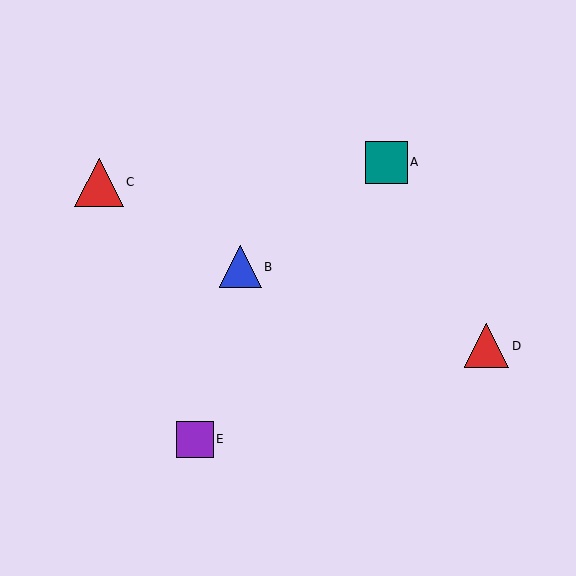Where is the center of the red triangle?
The center of the red triangle is at (487, 346).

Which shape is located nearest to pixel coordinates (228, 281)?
The blue triangle (labeled B) at (240, 267) is nearest to that location.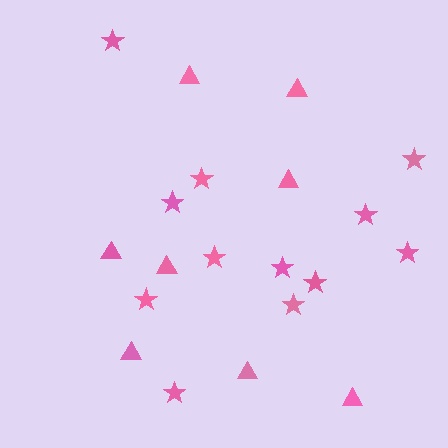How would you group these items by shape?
There are 2 groups: one group of triangles (8) and one group of stars (12).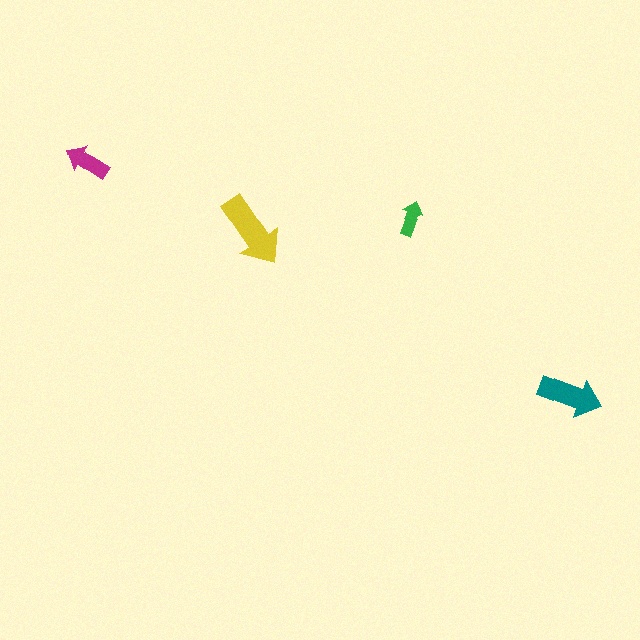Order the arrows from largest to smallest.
the yellow one, the teal one, the magenta one, the green one.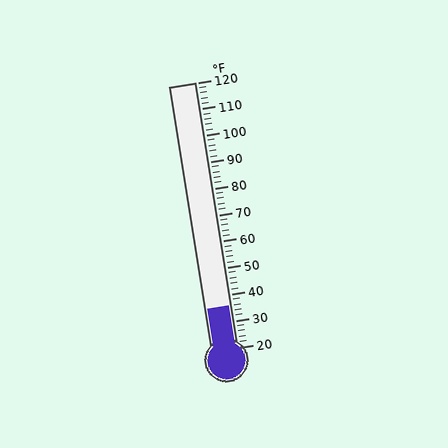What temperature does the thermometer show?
The thermometer shows approximately 36°F.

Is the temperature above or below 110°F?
The temperature is below 110°F.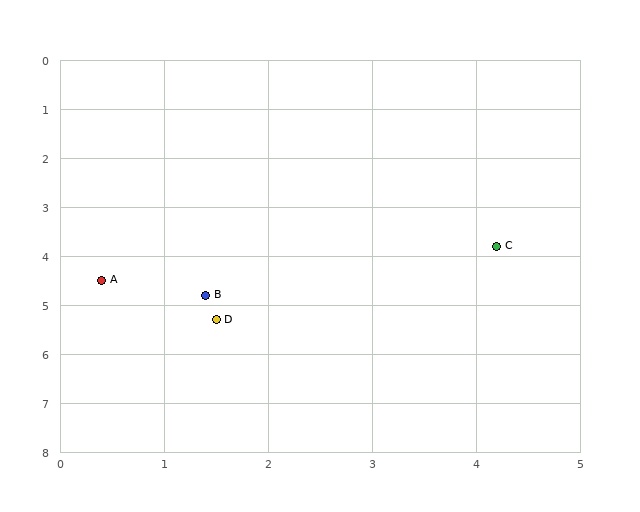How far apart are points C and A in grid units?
Points C and A are about 3.9 grid units apart.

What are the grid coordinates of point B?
Point B is at approximately (1.4, 4.8).